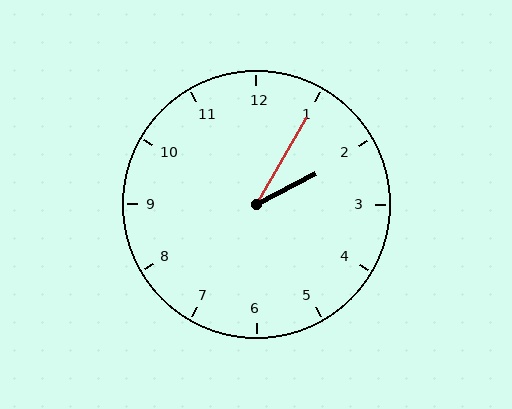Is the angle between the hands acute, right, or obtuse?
It is acute.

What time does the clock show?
2:05.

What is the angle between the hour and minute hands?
Approximately 32 degrees.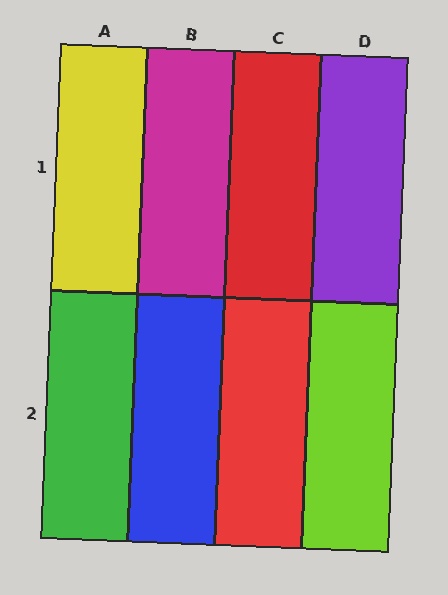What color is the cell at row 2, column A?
Green.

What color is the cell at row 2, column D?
Lime.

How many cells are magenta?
1 cell is magenta.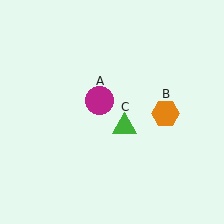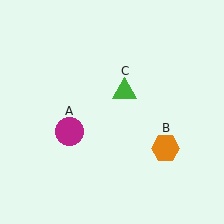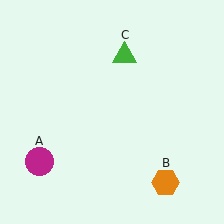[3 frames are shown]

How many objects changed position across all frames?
3 objects changed position: magenta circle (object A), orange hexagon (object B), green triangle (object C).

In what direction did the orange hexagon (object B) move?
The orange hexagon (object B) moved down.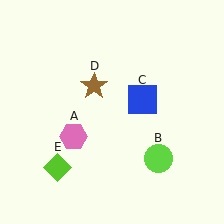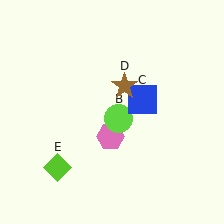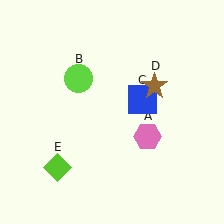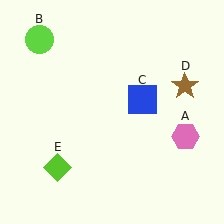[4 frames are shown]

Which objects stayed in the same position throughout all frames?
Blue square (object C) and lime diamond (object E) remained stationary.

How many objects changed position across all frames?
3 objects changed position: pink hexagon (object A), lime circle (object B), brown star (object D).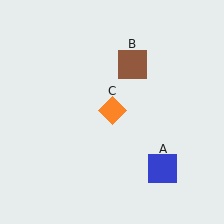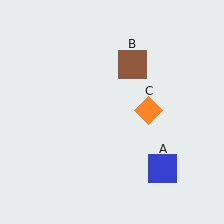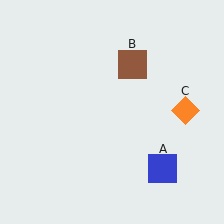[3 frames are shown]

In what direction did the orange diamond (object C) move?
The orange diamond (object C) moved right.